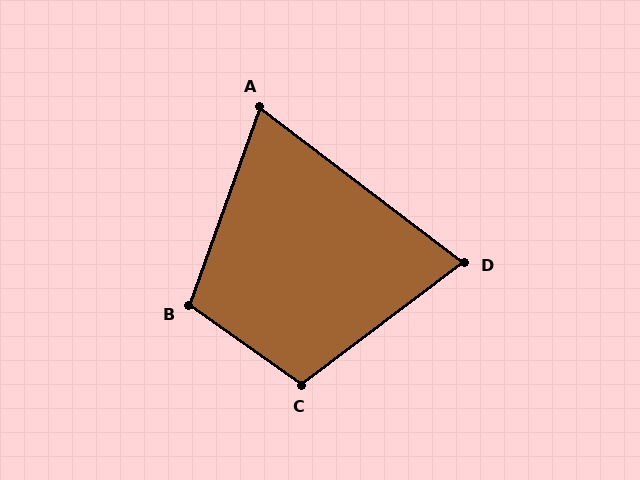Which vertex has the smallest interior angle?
A, at approximately 72 degrees.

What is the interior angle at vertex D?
Approximately 74 degrees (acute).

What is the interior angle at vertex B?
Approximately 106 degrees (obtuse).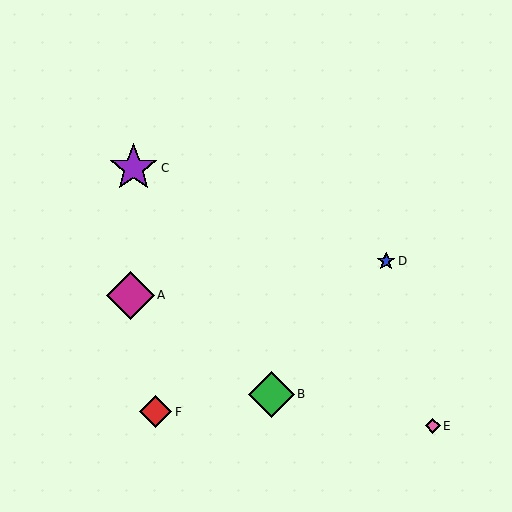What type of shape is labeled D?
Shape D is a blue star.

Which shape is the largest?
The magenta diamond (labeled A) is the largest.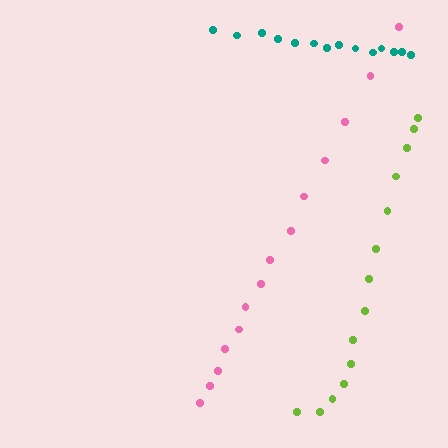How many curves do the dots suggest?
There are 3 distinct paths.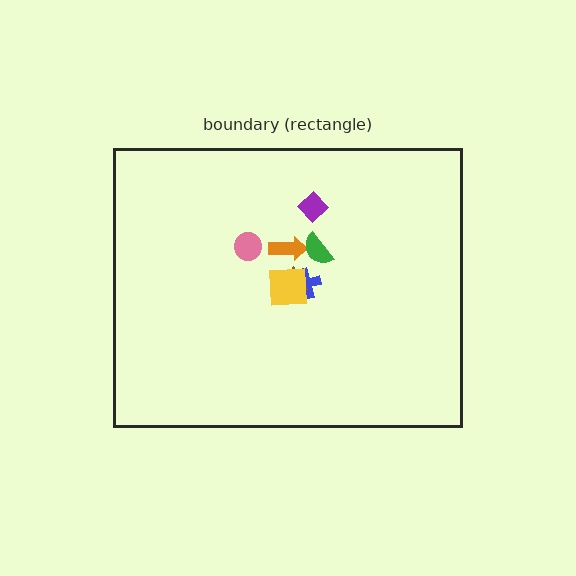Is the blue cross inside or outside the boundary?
Inside.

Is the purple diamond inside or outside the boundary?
Inside.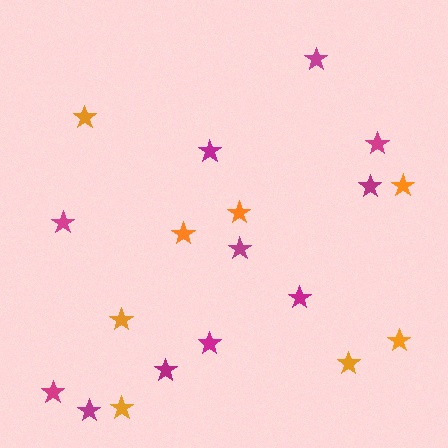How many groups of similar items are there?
There are 2 groups: one group of magenta stars (11) and one group of orange stars (8).